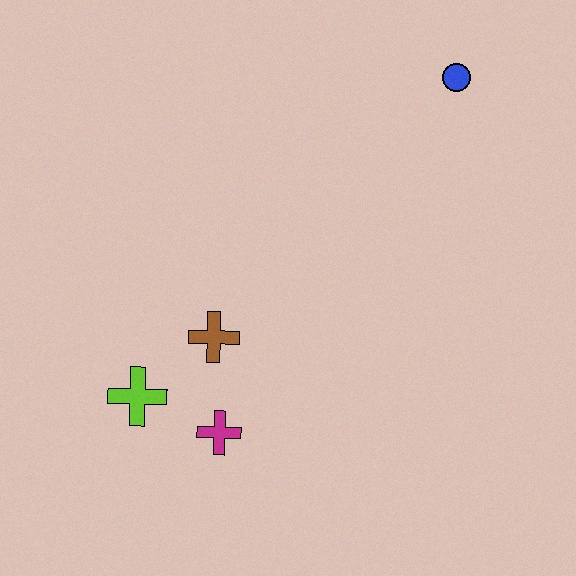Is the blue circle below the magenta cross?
No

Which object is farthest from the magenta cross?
The blue circle is farthest from the magenta cross.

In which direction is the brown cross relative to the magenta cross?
The brown cross is above the magenta cross.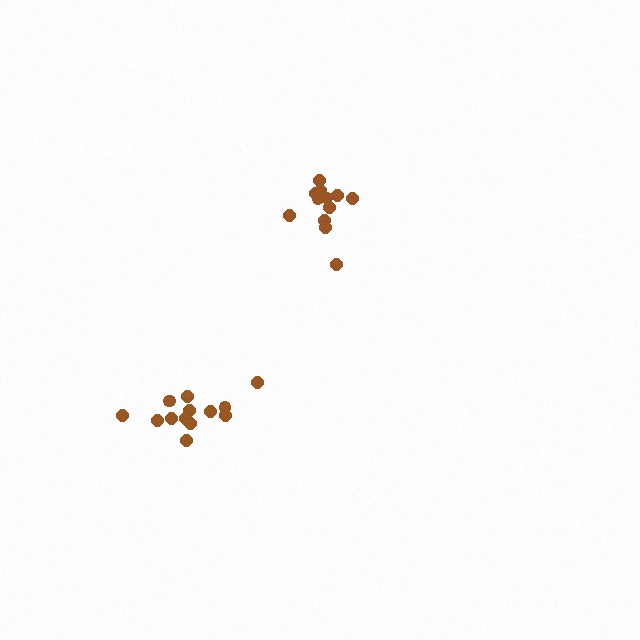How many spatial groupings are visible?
There are 2 spatial groupings.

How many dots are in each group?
Group 1: 13 dots, Group 2: 12 dots (25 total).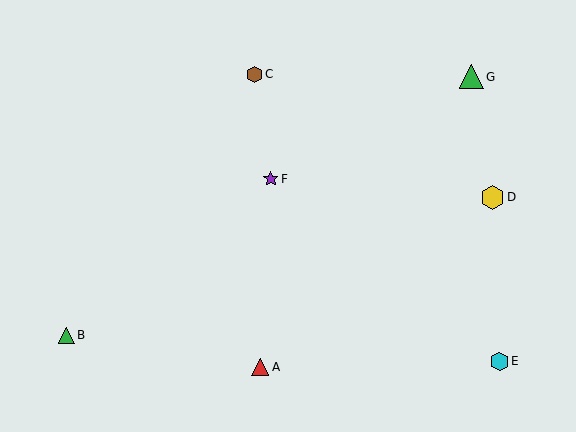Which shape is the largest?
The green triangle (labeled G) is the largest.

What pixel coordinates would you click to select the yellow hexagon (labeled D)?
Click at (493, 197) to select the yellow hexagon D.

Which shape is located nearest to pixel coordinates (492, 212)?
The yellow hexagon (labeled D) at (493, 197) is nearest to that location.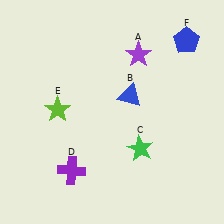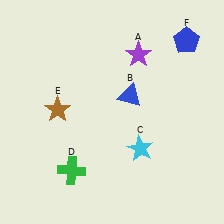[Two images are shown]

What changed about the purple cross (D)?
In Image 1, D is purple. In Image 2, it changed to green.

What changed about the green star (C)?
In Image 1, C is green. In Image 2, it changed to cyan.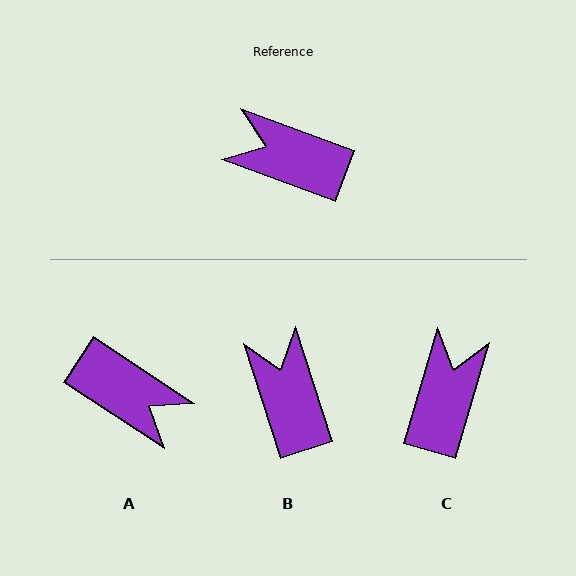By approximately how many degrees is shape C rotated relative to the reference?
Approximately 86 degrees clockwise.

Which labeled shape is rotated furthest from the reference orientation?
A, about 167 degrees away.